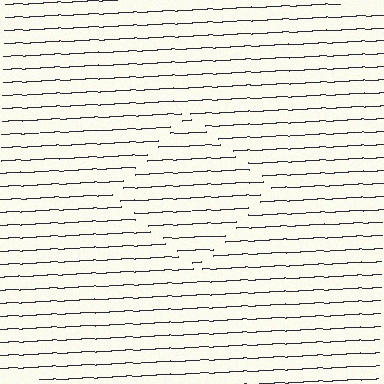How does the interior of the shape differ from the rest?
The interior of the shape contains the same grating, shifted by half a period — the contour is defined by the phase discontinuity where line-ends from the inner and outer gratings abut.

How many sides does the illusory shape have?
4 sides — the line-ends trace a square.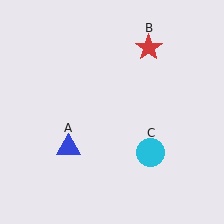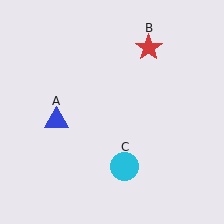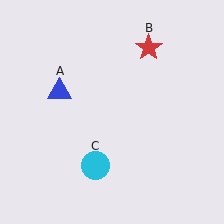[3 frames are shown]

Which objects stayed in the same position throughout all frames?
Red star (object B) remained stationary.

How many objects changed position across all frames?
2 objects changed position: blue triangle (object A), cyan circle (object C).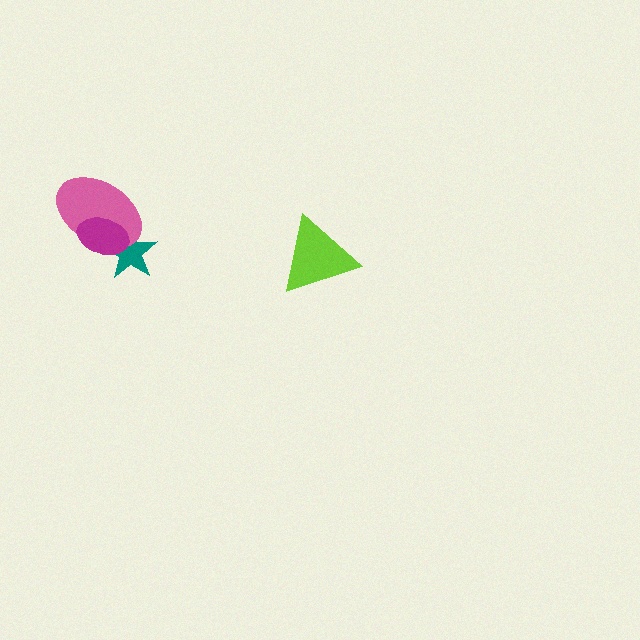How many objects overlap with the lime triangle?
0 objects overlap with the lime triangle.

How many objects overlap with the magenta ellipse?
2 objects overlap with the magenta ellipse.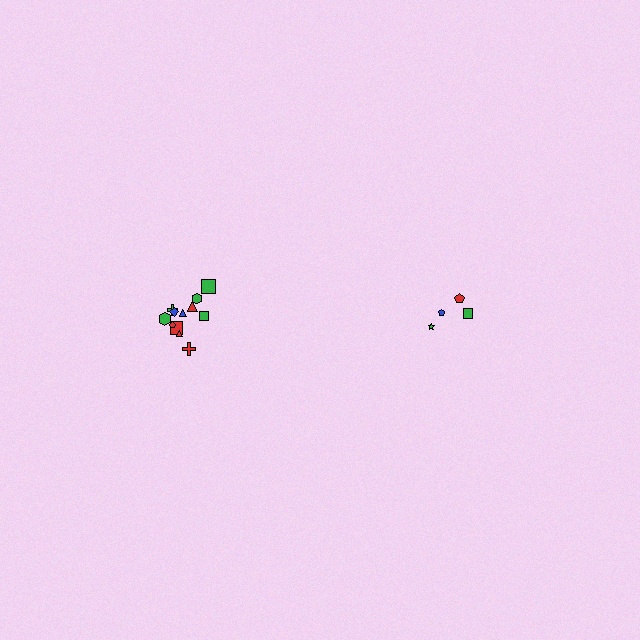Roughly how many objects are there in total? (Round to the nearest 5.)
Roughly 15 objects in total.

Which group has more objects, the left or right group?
The left group.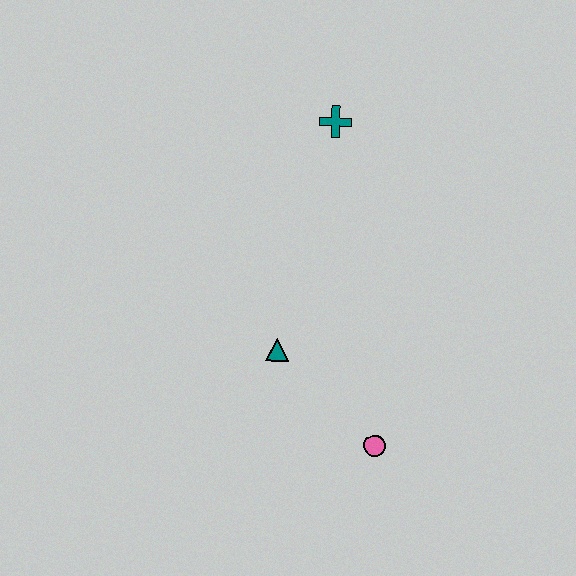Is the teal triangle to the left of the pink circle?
Yes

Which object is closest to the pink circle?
The teal triangle is closest to the pink circle.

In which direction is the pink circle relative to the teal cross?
The pink circle is below the teal cross.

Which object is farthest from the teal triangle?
The teal cross is farthest from the teal triangle.